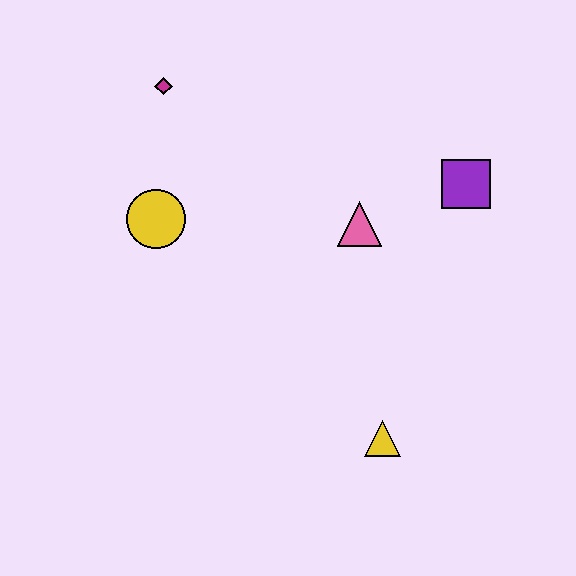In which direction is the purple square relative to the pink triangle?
The purple square is to the right of the pink triangle.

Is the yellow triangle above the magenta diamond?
No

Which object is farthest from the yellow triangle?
The magenta diamond is farthest from the yellow triangle.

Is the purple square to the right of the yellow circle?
Yes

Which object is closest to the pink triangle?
The purple square is closest to the pink triangle.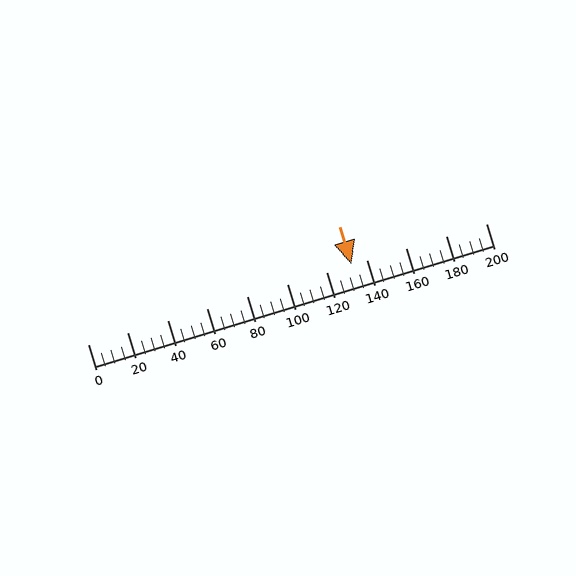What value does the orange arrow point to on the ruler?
The orange arrow points to approximately 132.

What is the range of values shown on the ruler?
The ruler shows values from 0 to 200.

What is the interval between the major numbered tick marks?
The major tick marks are spaced 20 units apart.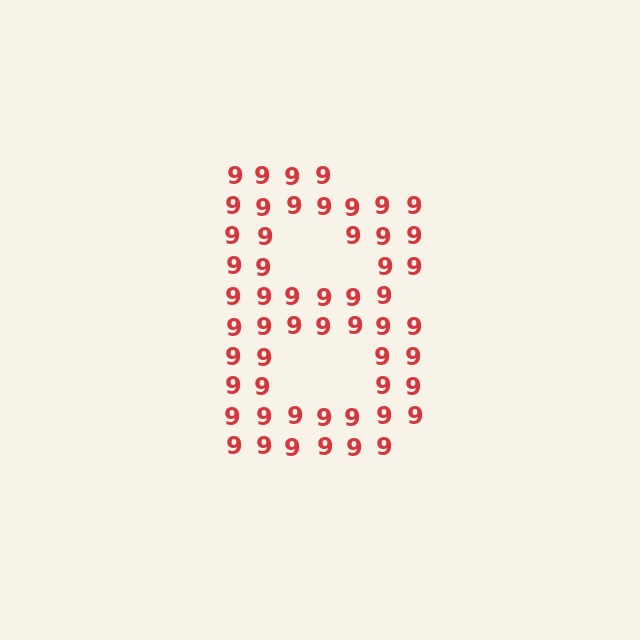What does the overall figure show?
The overall figure shows the letter B.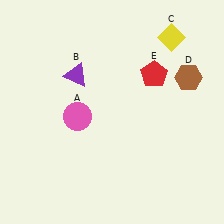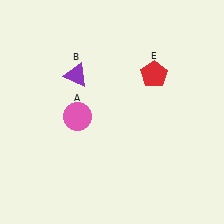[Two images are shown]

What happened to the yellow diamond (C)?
The yellow diamond (C) was removed in Image 2. It was in the top-right area of Image 1.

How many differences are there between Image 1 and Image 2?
There are 2 differences between the two images.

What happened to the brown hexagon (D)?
The brown hexagon (D) was removed in Image 2. It was in the top-right area of Image 1.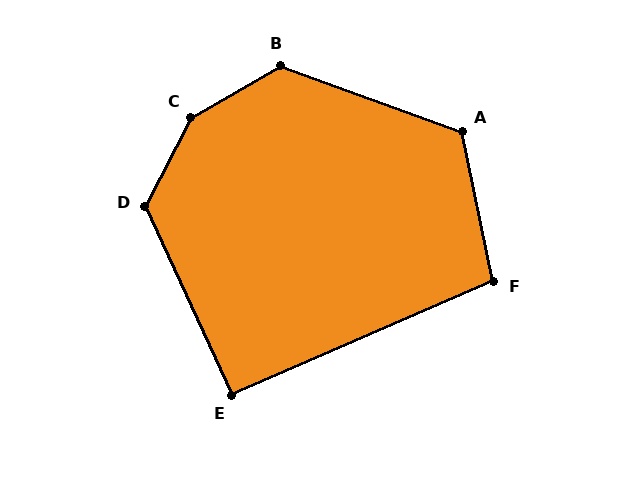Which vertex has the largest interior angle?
C, at approximately 147 degrees.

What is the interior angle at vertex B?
Approximately 130 degrees (obtuse).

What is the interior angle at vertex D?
Approximately 128 degrees (obtuse).